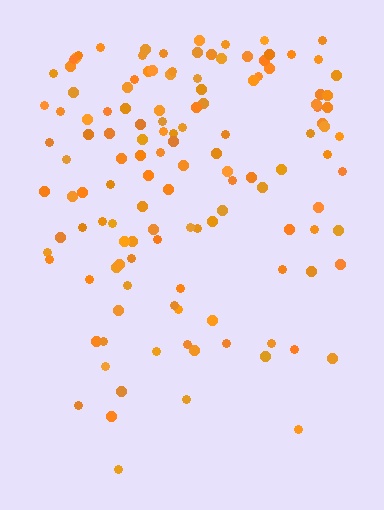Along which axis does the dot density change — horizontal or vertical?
Vertical.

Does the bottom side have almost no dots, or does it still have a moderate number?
Still a moderate number, just noticeably fewer than the top.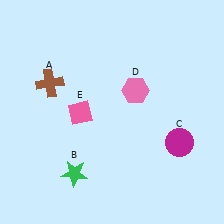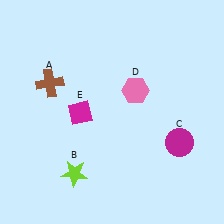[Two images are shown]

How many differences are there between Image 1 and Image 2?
There are 2 differences between the two images.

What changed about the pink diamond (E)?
In Image 1, E is pink. In Image 2, it changed to magenta.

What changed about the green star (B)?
In Image 1, B is green. In Image 2, it changed to lime.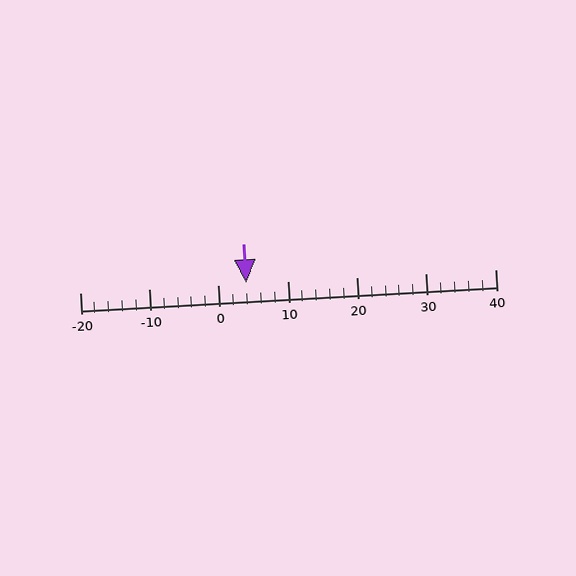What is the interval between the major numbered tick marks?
The major tick marks are spaced 10 units apart.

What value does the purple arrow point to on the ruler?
The purple arrow points to approximately 4.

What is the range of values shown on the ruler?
The ruler shows values from -20 to 40.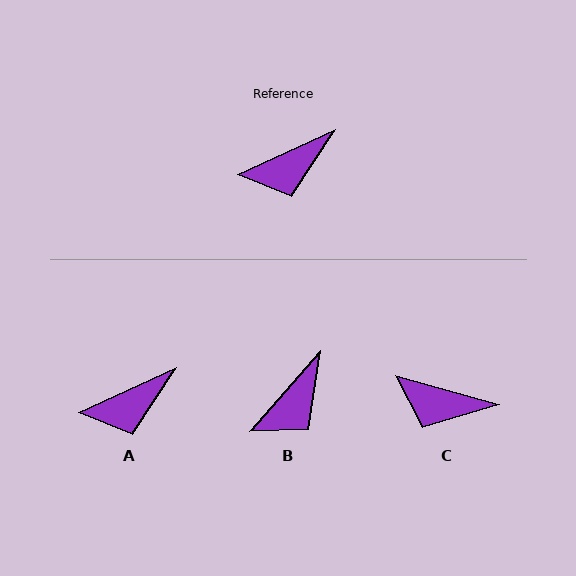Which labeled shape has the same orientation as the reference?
A.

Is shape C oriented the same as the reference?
No, it is off by about 40 degrees.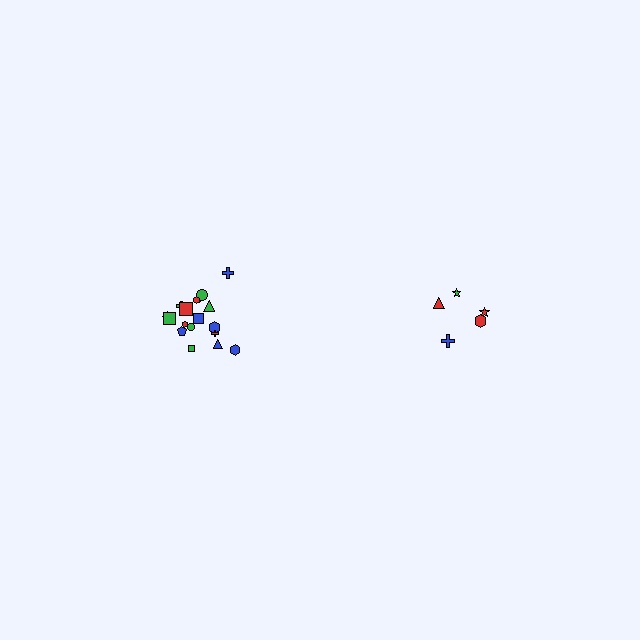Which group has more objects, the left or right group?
The left group.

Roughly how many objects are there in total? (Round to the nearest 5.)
Roughly 25 objects in total.